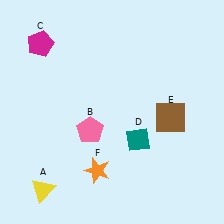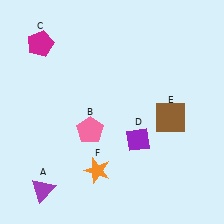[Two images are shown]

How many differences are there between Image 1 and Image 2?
There are 2 differences between the two images.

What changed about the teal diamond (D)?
In Image 1, D is teal. In Image 2, it changed to purple.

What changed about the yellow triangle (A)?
In Image 1, A is yellow. In Image 2, it changed to purple.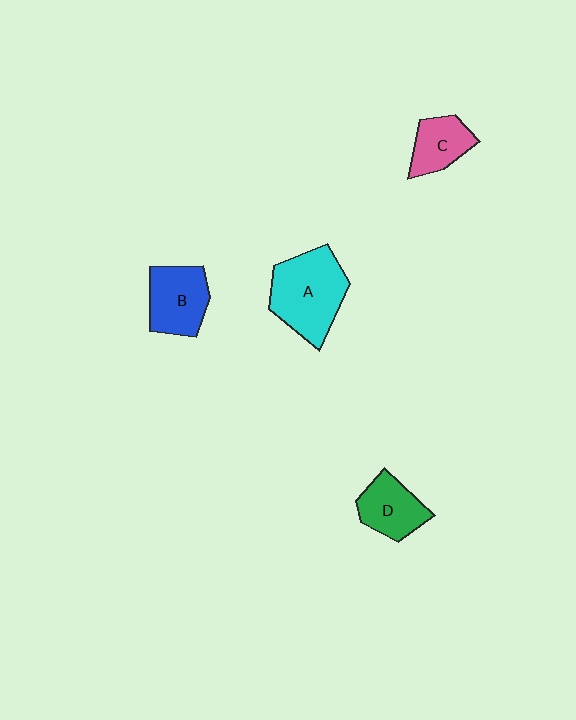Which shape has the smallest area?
Shape C (pink).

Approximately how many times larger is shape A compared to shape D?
Approximately 1.7 times.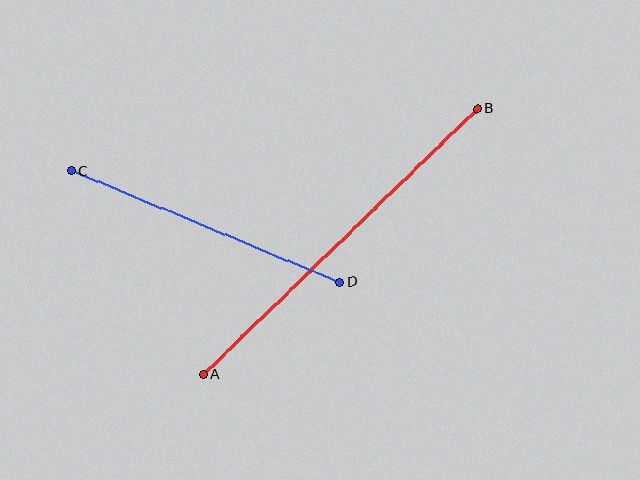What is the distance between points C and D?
The distance is approximately 290 pixels.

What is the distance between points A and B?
The distance is approximately 382 pixels.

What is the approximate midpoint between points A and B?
The midpoint is at approximately (340, 241) pixels.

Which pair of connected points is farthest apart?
Points A and B are farthest apart.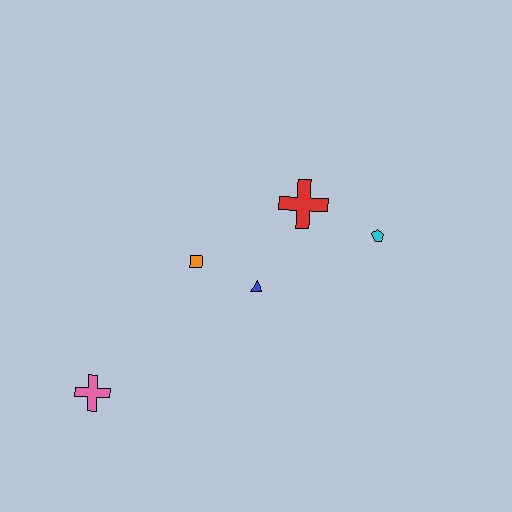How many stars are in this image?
There are no stars.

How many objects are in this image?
There are 5 objects.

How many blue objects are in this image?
There is 1 blue object.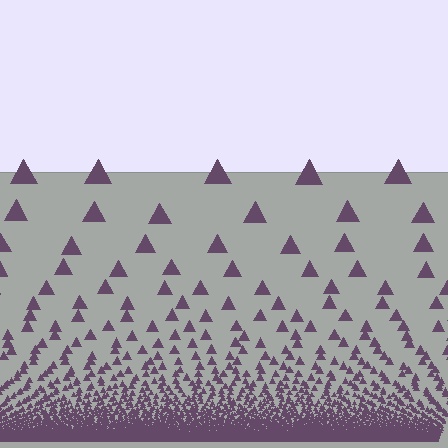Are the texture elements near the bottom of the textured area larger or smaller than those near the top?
Smaller. The gradient is inverted — elements near the bottom are smaller and denser.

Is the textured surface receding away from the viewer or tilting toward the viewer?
The surface appears to tilt toward the viewer. Texture elements get larger and sparser toward the top.